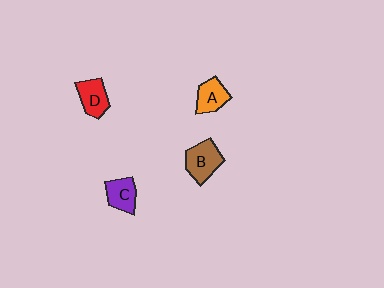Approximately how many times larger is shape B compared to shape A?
Approximately 1.2 times.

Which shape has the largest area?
Shape B (brown).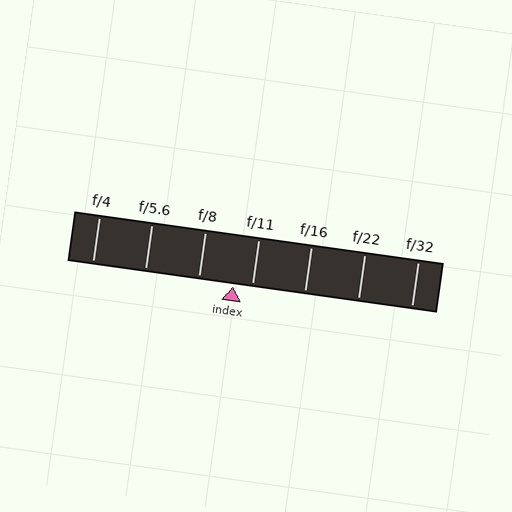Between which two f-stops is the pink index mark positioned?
The index mark is between f/8 and f/11.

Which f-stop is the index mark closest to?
The index mark is closest to f/11.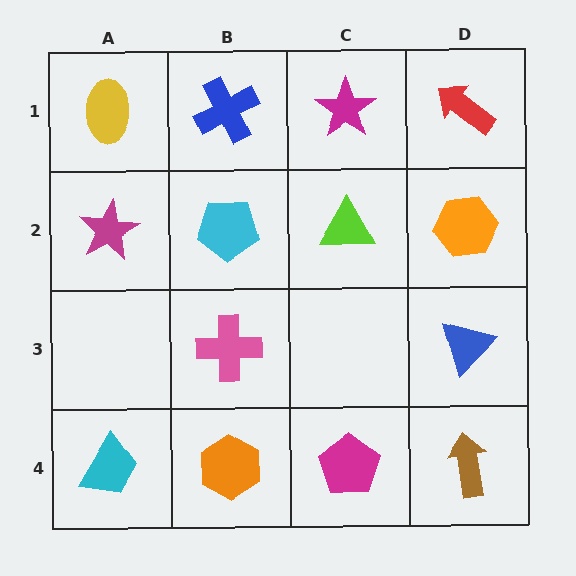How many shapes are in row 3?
2 shapes.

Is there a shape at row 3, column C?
No, that cell is empty.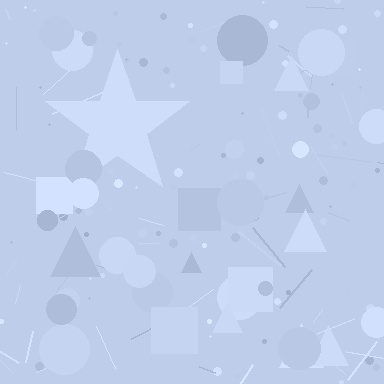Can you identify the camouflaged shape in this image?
The camouflaged shape is a star.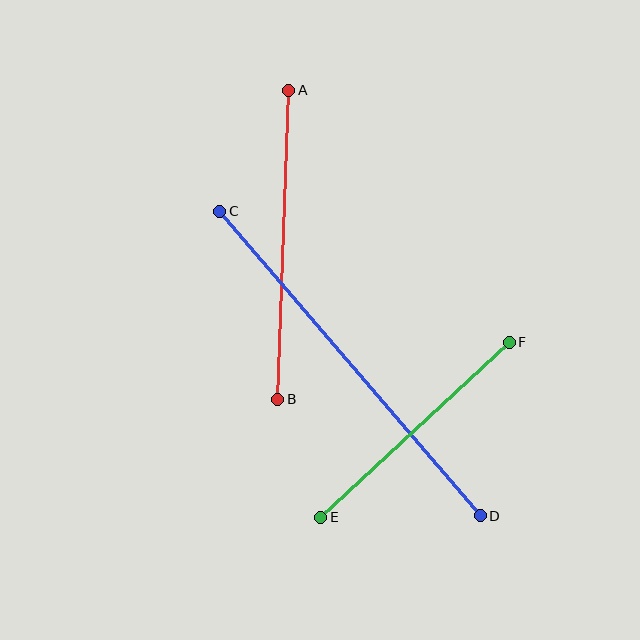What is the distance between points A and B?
The distance is approximately 309 pixels.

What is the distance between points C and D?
The distance is approximately 401 pixels.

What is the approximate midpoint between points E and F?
The midpoint is at approximately (415, 430) pixels.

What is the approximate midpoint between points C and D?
The midpoint is at approximately (350, 364) pixels.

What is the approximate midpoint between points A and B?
The midpoint is at approximately (283, 245) pixels.